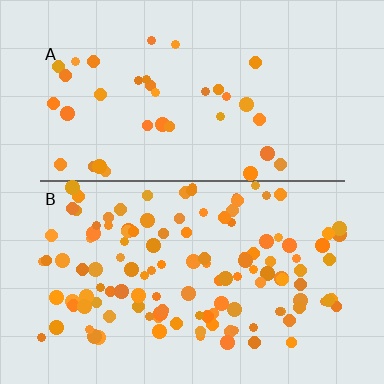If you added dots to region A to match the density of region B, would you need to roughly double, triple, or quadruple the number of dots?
Approximately triple.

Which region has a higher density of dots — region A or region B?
B (the bottom).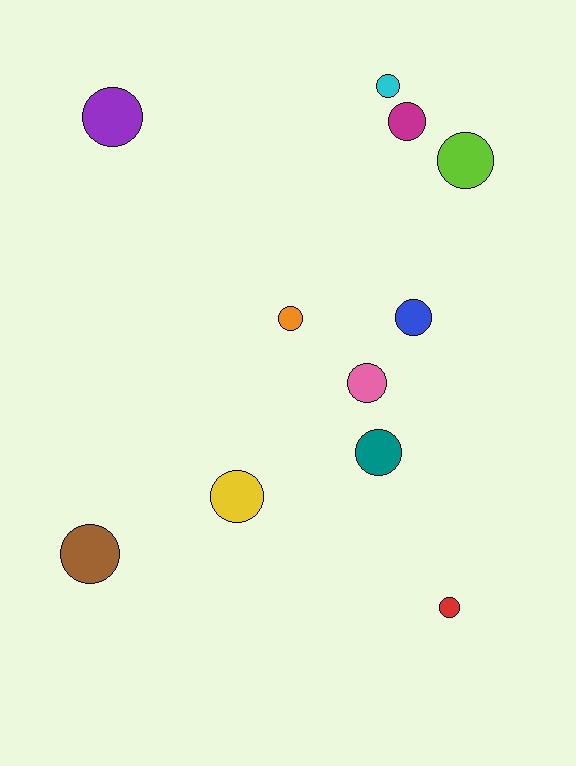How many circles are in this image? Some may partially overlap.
There are 11 circles.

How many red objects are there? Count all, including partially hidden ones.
There is 1 red object.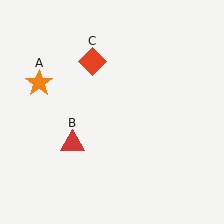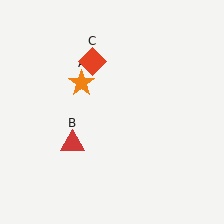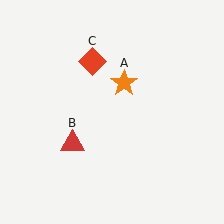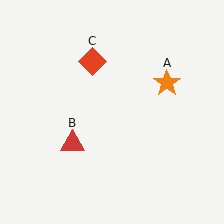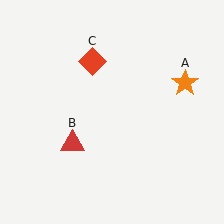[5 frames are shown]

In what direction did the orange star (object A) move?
The orange star (object A) moved right.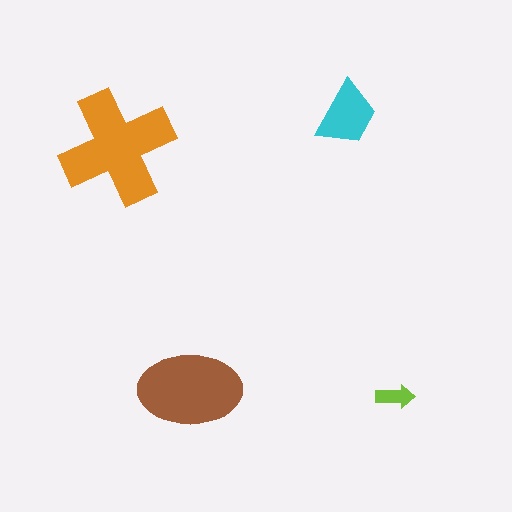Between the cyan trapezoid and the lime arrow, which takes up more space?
The cyan trapezoid.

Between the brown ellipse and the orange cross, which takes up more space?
The orange cross.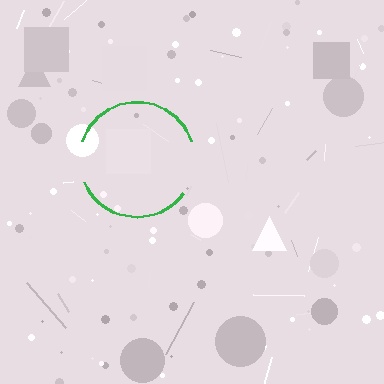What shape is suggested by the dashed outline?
The dashed outline suggests a circle.